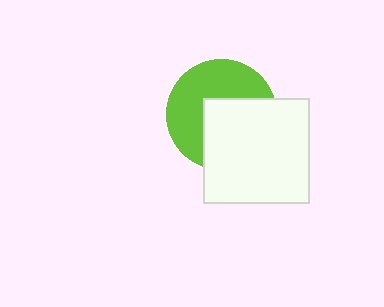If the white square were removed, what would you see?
You would see the complete lime circle.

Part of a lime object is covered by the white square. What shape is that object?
It is a circle.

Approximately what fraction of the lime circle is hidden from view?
Roughly 48% of the lime circle is hidden behind the white square.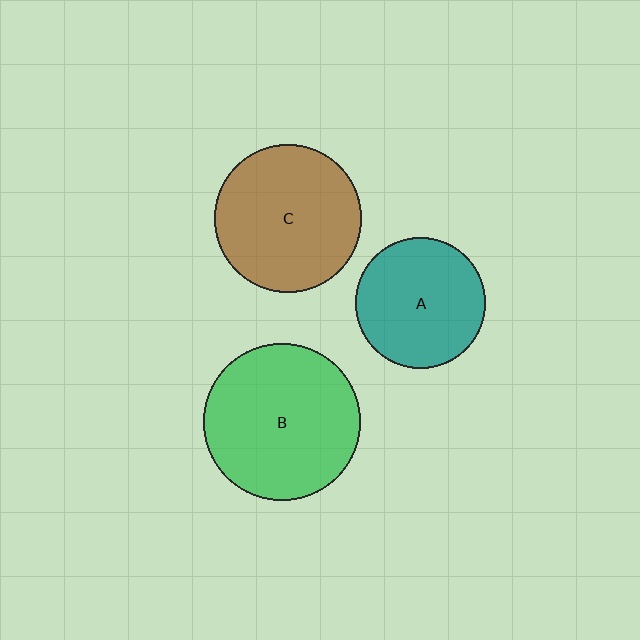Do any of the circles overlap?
No, none of the circles overlap.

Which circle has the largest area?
Circle B (green).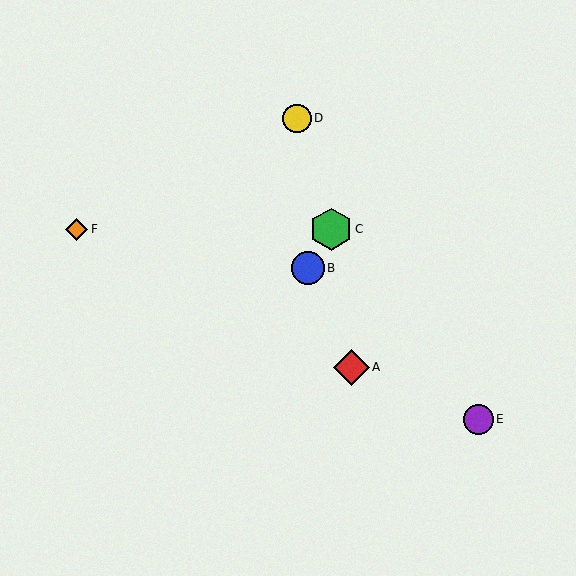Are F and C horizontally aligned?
Yes, both are at y≈229.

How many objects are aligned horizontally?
2 objects (C, F) are aligned horizontally.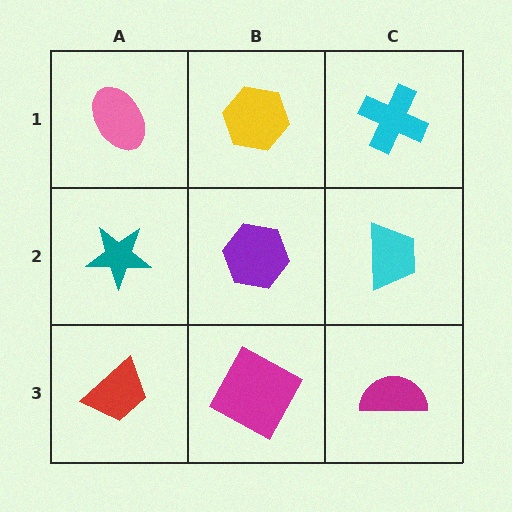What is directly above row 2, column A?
A pink ellipse.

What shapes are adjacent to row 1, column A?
A teal star (row 2, column A), a yellow hexagon (row 1, column B).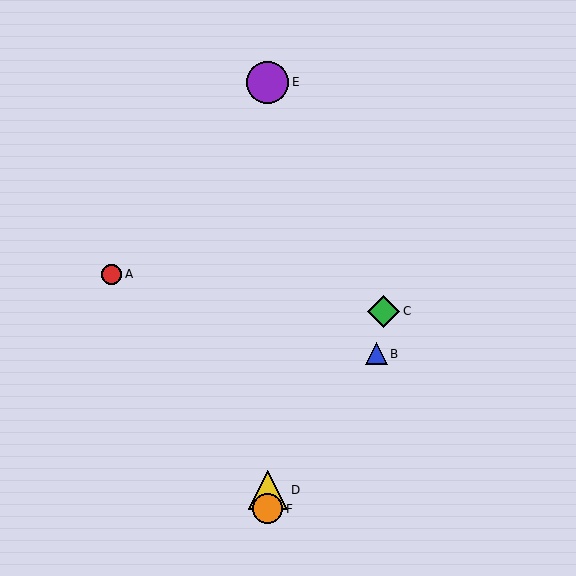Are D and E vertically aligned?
Yes, both are at x≈268.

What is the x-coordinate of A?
Object A is at x≈111.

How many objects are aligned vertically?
3 objects (D, E, F) are aligned vertically.